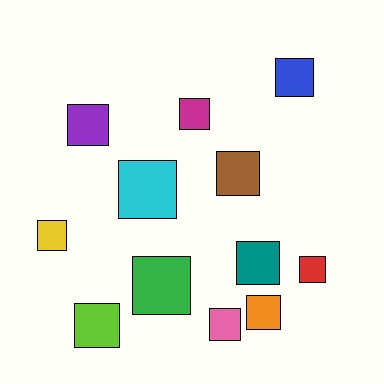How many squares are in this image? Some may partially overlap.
There are 12 squares.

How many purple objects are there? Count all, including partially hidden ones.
There is 1 purple object.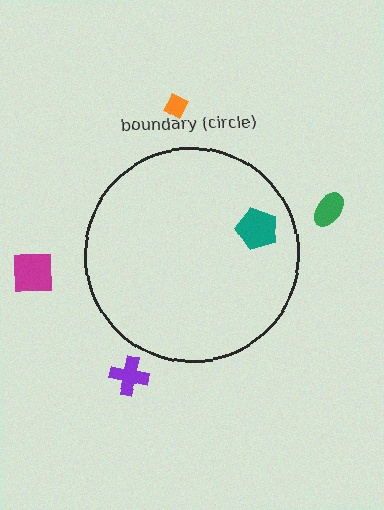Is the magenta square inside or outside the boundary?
Outside.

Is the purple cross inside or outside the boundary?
Outside.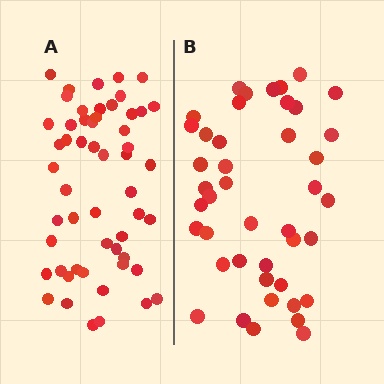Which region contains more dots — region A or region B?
Region A (the left region) has more dots.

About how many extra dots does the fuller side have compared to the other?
Region A has roughly 12 or so more dots than region B.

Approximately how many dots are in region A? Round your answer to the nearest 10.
About 50 dots. (The exact count is 54, which rounds to 50.)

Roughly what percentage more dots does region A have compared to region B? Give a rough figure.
About 25% more.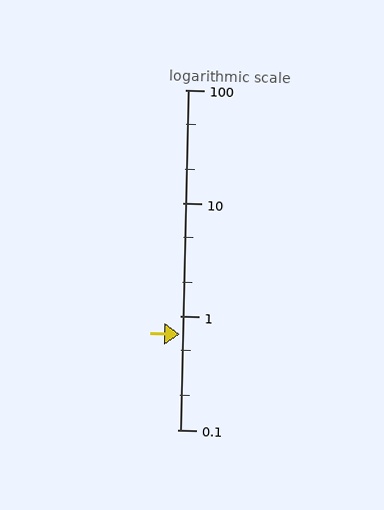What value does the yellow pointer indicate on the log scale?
The pointer indicates approximately 0.7.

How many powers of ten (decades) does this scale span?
The scale spans 3 decades, from 0.1 to 100.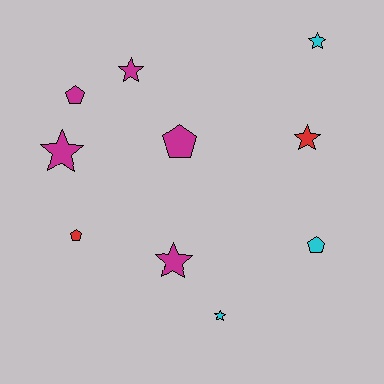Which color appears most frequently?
Magenta, with 5 objects.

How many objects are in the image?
There are 10 objects.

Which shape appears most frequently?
Star, with 6 objects.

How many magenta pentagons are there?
There are 2 magenta pentagons.